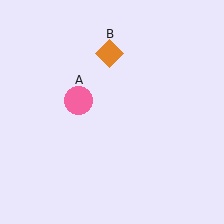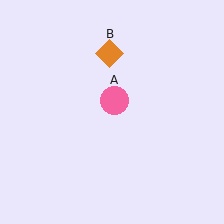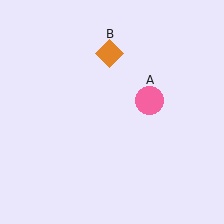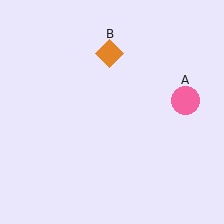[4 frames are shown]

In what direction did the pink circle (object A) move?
The pink circle (object A) moved right.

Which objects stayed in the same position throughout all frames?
Orange diamond (object B) remained stationary.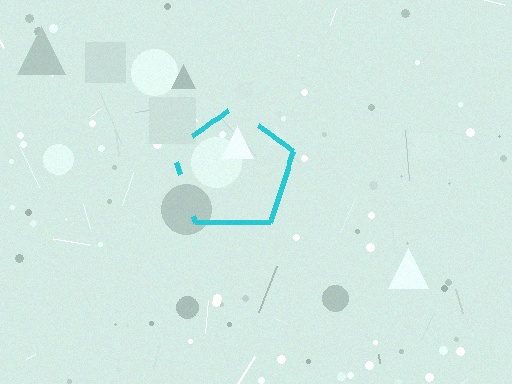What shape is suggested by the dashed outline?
The dashed outline suggests a pentagon.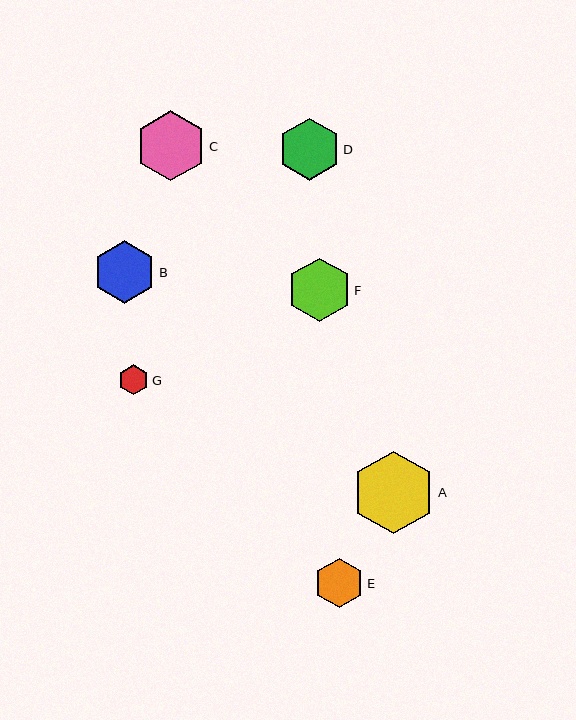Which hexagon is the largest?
Hexagon A is the largest with a size of approximately 83 pixels.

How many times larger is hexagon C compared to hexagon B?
Hexagon C is approximately 1.1 times the size of hexagon B.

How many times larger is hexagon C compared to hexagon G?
Hexagon C is approximately 2.3 times the size of hexagon G.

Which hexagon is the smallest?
Hexagon G is the smallest with a size of approximately 30 pixels.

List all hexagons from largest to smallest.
From largest to smallest: A, C, F, B, D, E, G.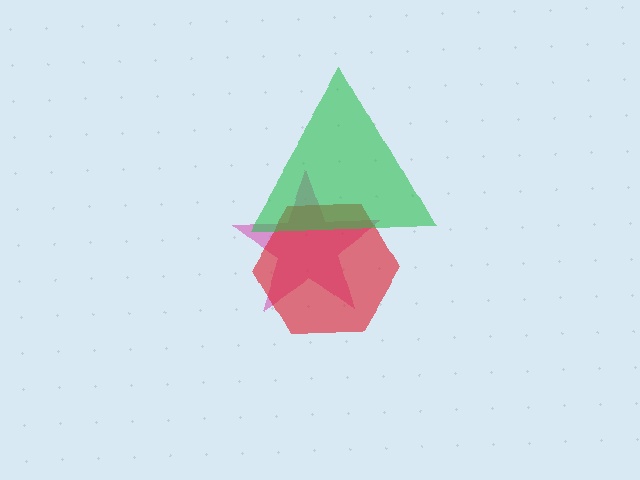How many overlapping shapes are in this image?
There are 3 overlapping shapes in the image.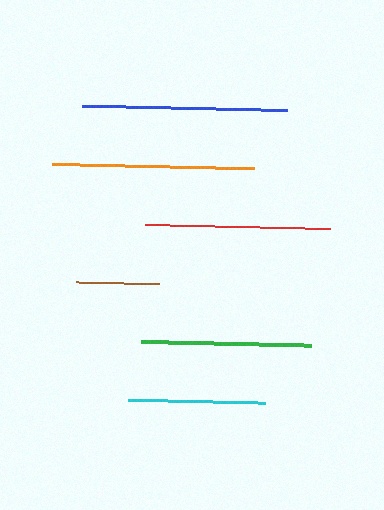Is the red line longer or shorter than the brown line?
The red line is longer than the brown line.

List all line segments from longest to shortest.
From longest to shortest: blue, orange, red, green, cyan, brown.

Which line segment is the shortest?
The brown line is the shortest at approximately 82 pixels.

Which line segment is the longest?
The blue line is the longest at approximately 205 pixels.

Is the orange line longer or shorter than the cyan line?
The orange line is longer than the cyan line.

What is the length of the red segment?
The red segment is approximately 185 pixels long.